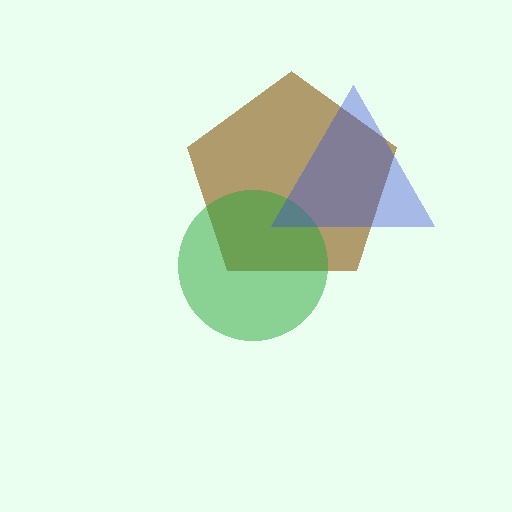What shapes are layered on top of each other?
The layered shapes are: a brown pentagon, a green circle, a blue triangle.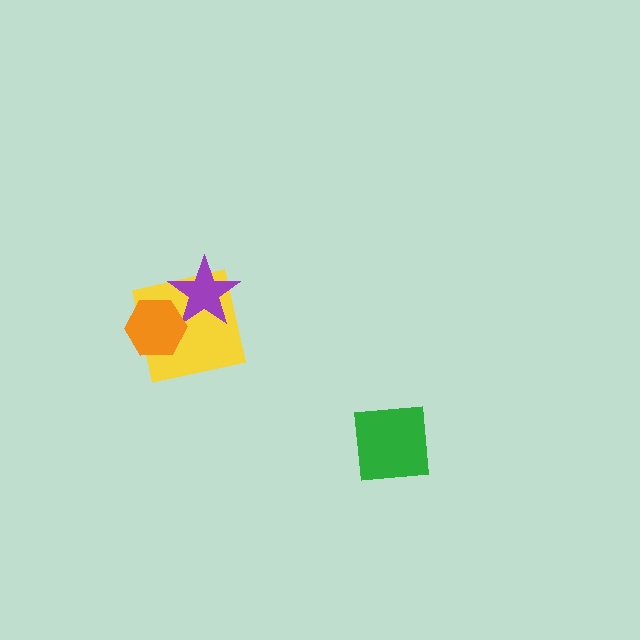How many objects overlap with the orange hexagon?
2 objects overlap with the orange hexagon.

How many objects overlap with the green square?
0 objects overlap with the green square.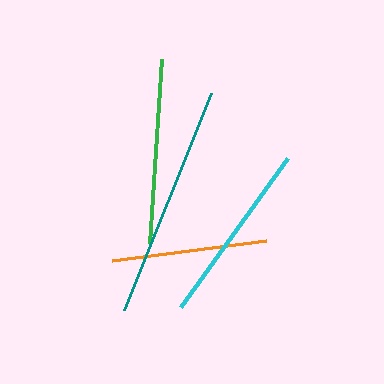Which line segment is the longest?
The teal line is the longest at approximately 233 pixels.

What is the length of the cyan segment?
The cyan segment is approximately 184 pixels long.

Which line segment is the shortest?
The orange line is the shortest at approximately 156 pixels.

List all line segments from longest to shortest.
From longest to shortest: teal, green, cyan, orange.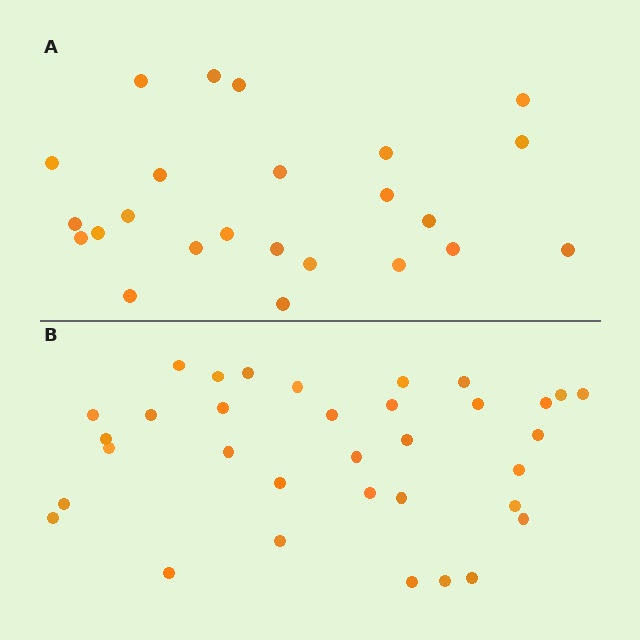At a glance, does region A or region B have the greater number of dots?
Region B (the bottom region) has more dots.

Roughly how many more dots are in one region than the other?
Region B has roughly 10 or so more dots than region A.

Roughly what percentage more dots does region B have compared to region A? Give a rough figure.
About 40% more.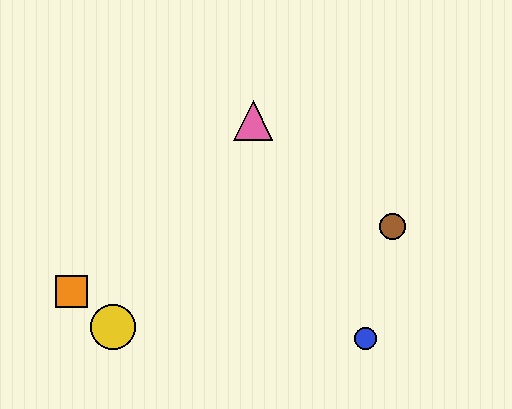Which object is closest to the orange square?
The yellow circle is closest to the orange square.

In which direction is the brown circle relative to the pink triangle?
The brown circle is to the right of the pink triangle.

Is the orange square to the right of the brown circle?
No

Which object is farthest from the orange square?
The brown circle is farthest from the orange square.